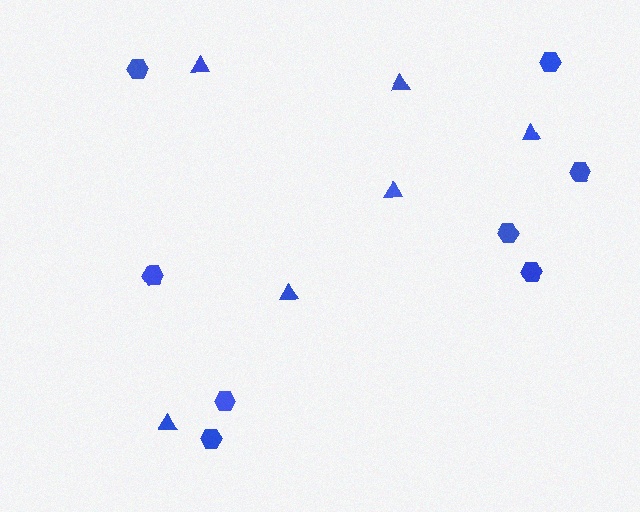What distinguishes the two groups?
There are 2 groups: one group of triangles (6) and one group of hexagons (8).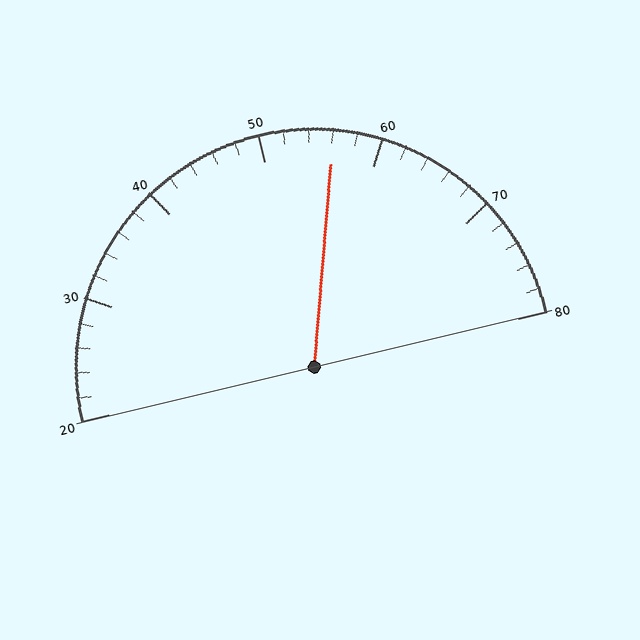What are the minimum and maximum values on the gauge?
The gauge ranges from 20 to 80.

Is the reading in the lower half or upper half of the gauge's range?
The reading is in the upper half of the range (20 to 80).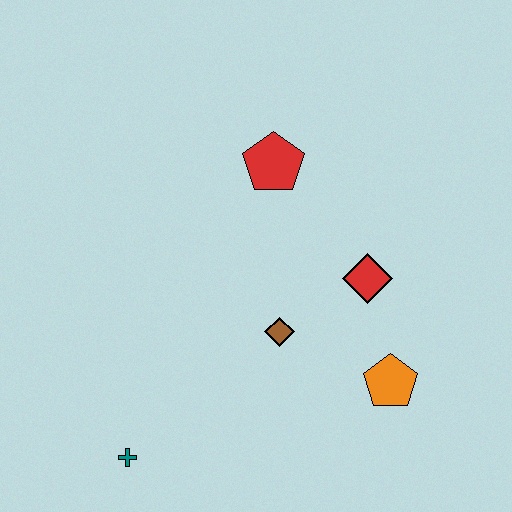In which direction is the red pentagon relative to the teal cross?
The red pentagon is above the teal cross.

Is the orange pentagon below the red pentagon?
Yes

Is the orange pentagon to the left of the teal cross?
No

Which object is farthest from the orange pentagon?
The teal cross is farthest from the orange pentagon.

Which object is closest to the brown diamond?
The red diamond is closest to the brown diamond.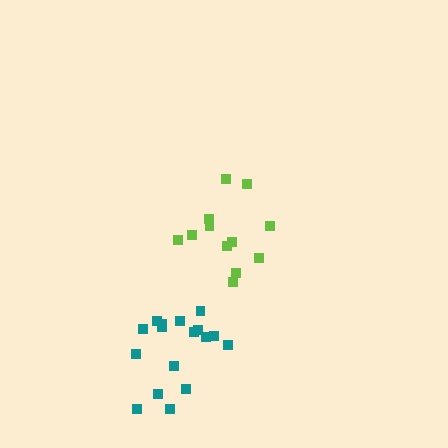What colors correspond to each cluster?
The clusters are colored: teal, lime.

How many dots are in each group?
Group 1: 17 dots, Group 2: 12 dots (29 total).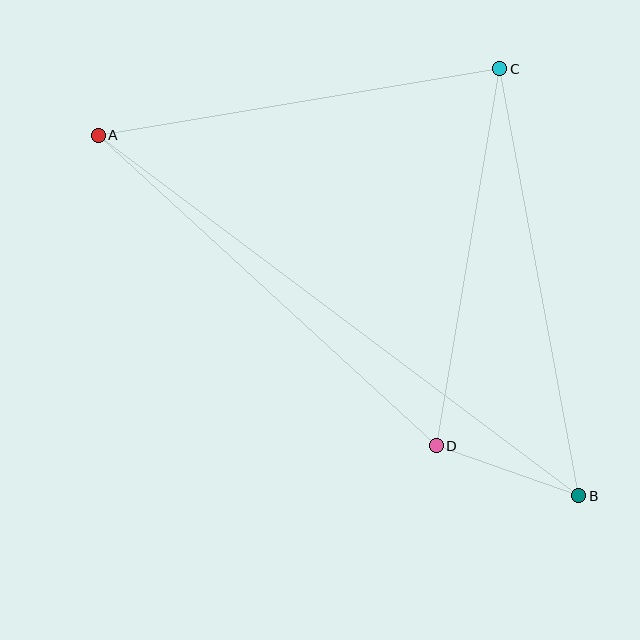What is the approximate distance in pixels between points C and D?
The distance between C and D is approximately 382 pixels.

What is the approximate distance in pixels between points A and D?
The distance between A and D is approximately 459 pixels.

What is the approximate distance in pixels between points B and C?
The distance between B and C is approximately 434 pixels.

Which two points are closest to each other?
Points B and D are closest to each other.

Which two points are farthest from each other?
Points A and B are farthest from each other.